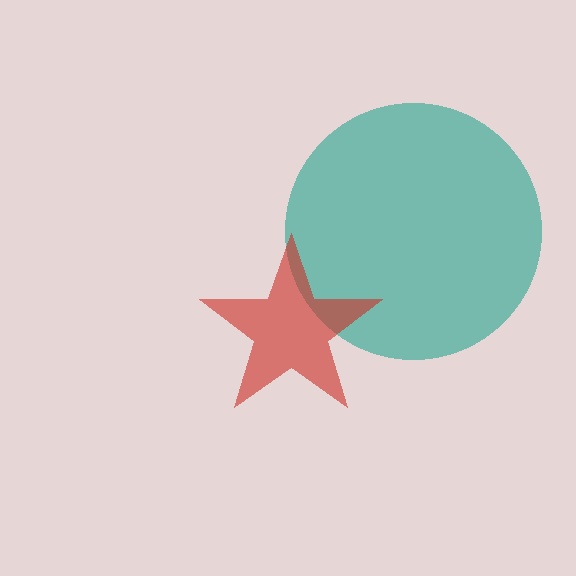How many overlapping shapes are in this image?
There are 2 overlapping shapes in the image.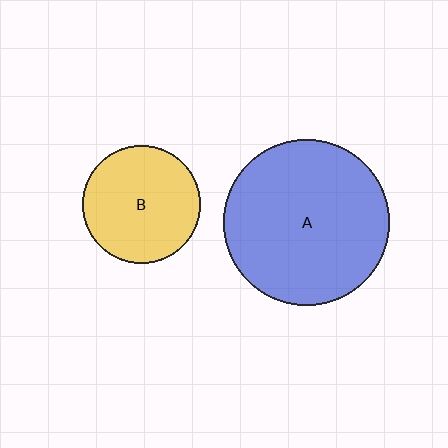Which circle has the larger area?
Circle A (blue).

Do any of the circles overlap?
No, none of the circles overlap.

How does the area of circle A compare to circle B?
Approximately 2.0 times.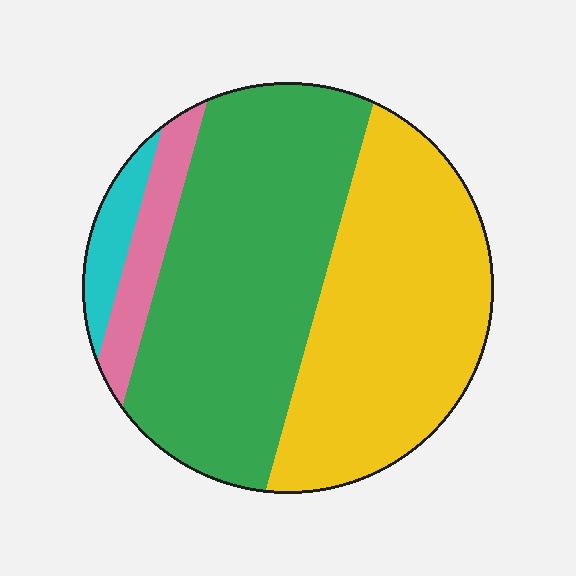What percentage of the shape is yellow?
Yellow takes up between a third and a half of the shape.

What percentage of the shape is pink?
Pink covers about 10% of the shape.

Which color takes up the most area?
Green, at roughly 45%.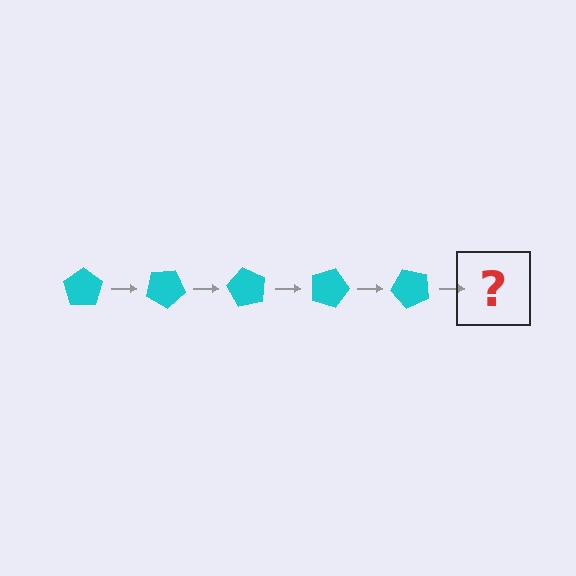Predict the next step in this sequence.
The next step is a cyan pentagon rotated 150 degrees.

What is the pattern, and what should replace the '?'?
The pattern is that the pentagon rotates 30 degrees each step. The '?' should be a cyan pentagon rotated 150 degrees.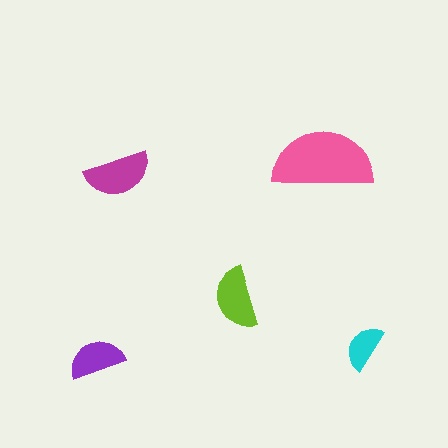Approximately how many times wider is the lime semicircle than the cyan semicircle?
About 1.5 times wider.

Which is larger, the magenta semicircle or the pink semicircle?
The pink one.